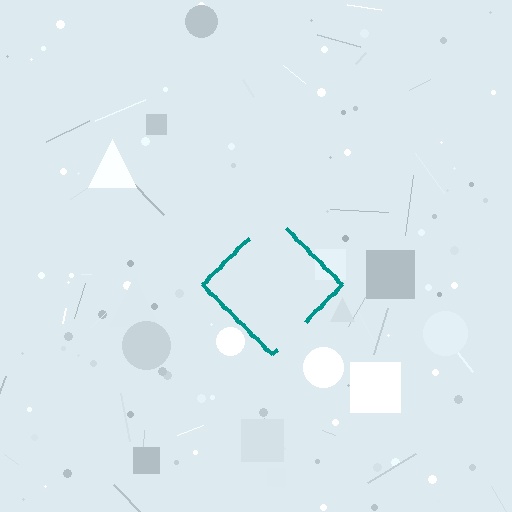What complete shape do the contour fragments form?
The contour fragments form a diamond.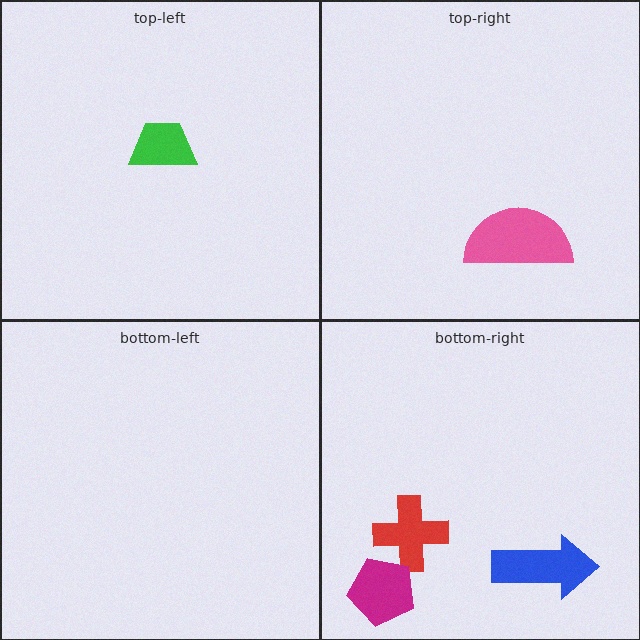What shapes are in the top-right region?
The pink semicircle.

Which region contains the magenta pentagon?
The bottom-right region.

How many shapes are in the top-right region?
1.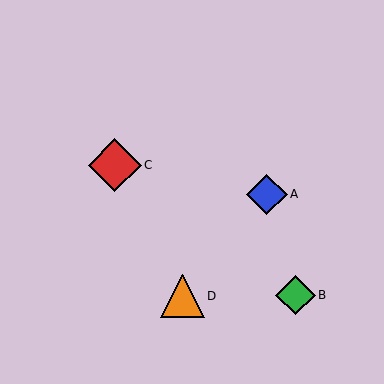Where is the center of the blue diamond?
The center of the blue diamond is at (267, 194).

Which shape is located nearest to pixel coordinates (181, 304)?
The orange triangle (labeled D) at (182, 296) is nearest to that location.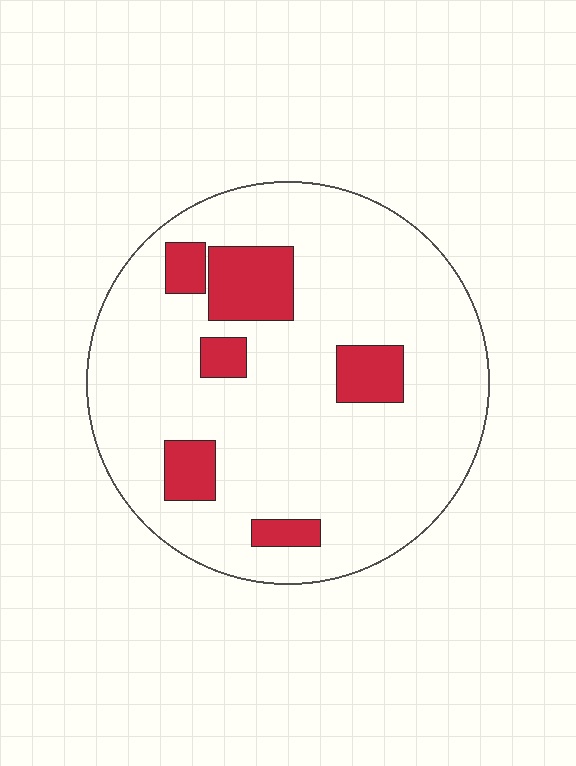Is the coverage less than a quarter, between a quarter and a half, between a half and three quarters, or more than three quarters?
Less than a quarter.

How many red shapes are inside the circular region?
6.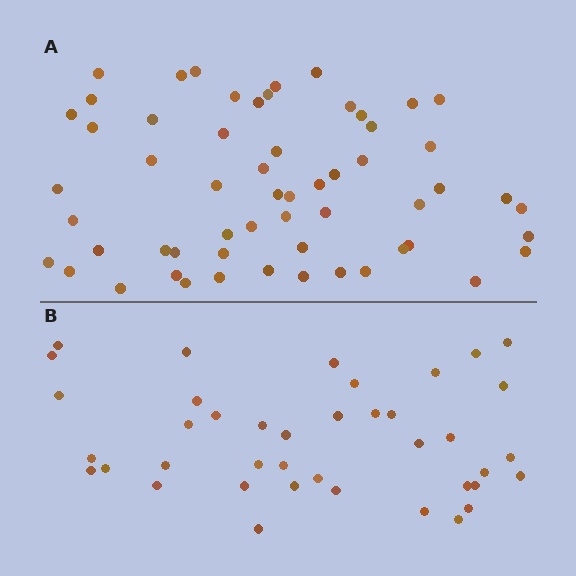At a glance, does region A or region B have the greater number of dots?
Region A (the top region) has more dots.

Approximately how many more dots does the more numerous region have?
Region A has approximately 20 more dots than region B.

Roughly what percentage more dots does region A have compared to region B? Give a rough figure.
About 45% more.